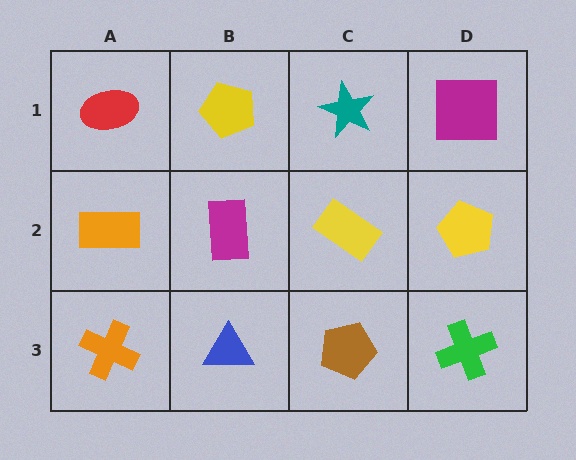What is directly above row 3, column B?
A magenta rectangle.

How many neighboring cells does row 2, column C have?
4.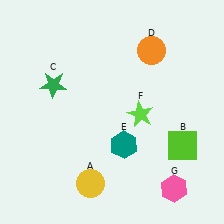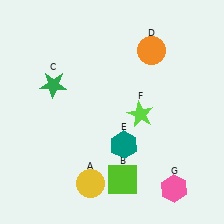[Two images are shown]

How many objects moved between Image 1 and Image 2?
1 object moved between the two images.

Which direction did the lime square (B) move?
The lime square (B) moved left.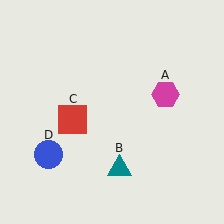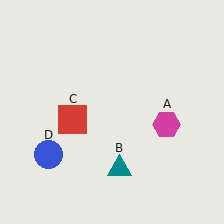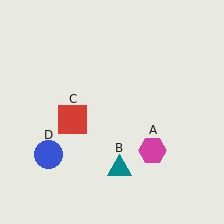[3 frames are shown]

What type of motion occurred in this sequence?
The magenta hexagon (object A) rotated clockwise around the center of the scene.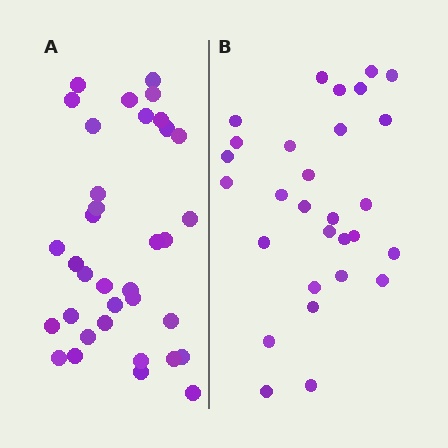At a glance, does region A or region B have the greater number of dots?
Region A (the left region) has more dots.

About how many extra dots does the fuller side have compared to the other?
Region A has about 6 more dots than region B.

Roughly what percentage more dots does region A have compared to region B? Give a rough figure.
About 20% more.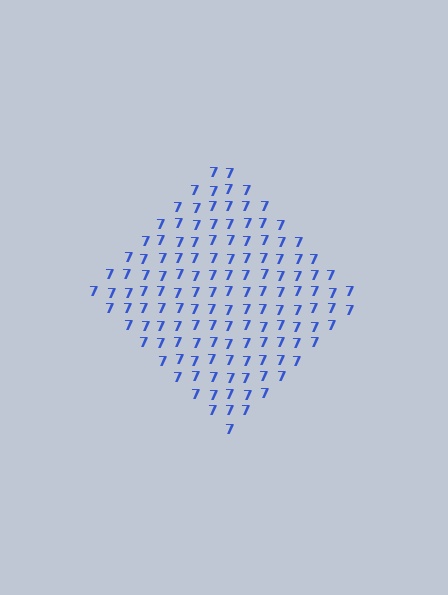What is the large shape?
The large shape is a diamond.